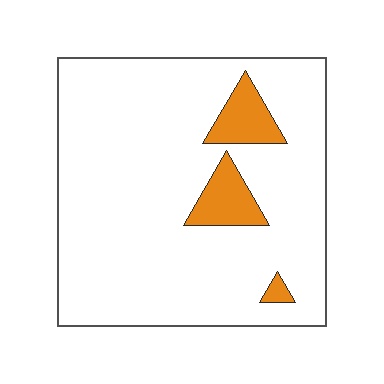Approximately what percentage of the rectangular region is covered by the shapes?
Approximately 10%.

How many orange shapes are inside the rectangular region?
3.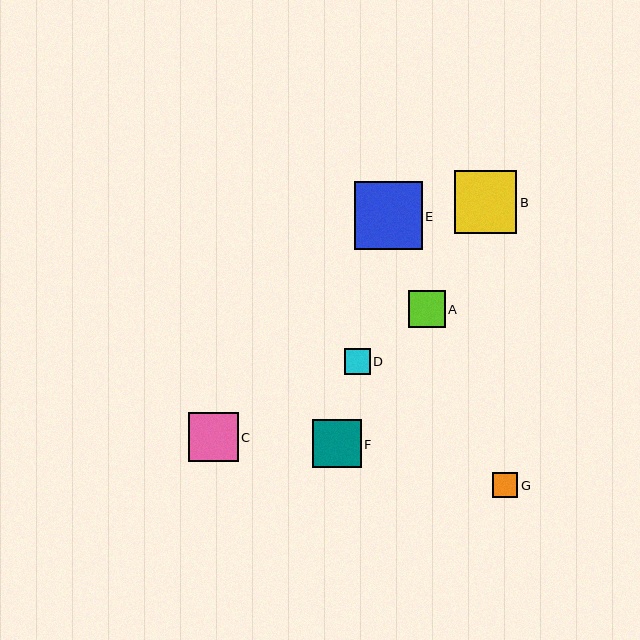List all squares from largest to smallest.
From largest to smallest: E, B, C, F, A, G, D.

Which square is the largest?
Square E is the largest with a size of approximately 68 pixels.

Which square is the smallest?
Square D is the smallest with a size of approximately 25 pixels.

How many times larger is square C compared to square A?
Square C is approximately 1.3 times the size of square A.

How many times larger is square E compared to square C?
Square E is approximately 1.4 times the size of square C.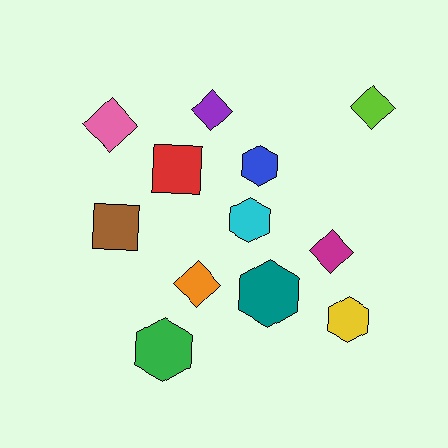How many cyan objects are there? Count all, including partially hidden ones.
There is 1 cyan object.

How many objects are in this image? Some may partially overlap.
There are 12 objects.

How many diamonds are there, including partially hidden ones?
There are 5 diamonds.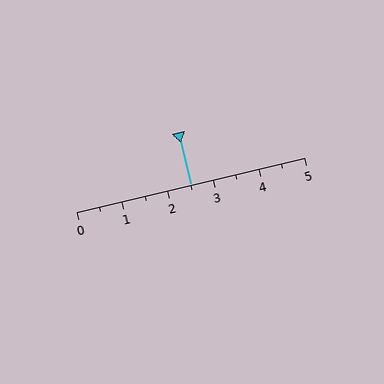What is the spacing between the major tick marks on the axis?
The major ticks are spaced 1 apart.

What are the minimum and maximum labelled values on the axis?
The axis runs from 0 to 5.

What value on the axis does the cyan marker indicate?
The marker indicates approximately 2.5.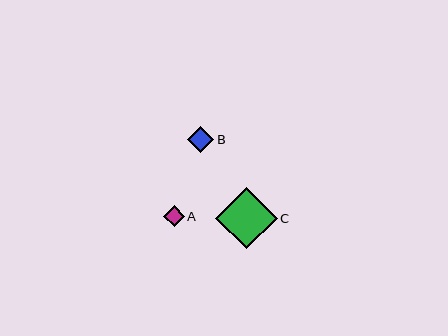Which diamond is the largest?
Diamond C is the largest with a size of approximately 62 pixels.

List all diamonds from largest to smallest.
From largest to smallest: C, B, A.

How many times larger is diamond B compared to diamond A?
Diamond B is approximately 1.2 times the size of diamond A.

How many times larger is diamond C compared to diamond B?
Diamond C is approximately 2.4 times the size of diamond B.